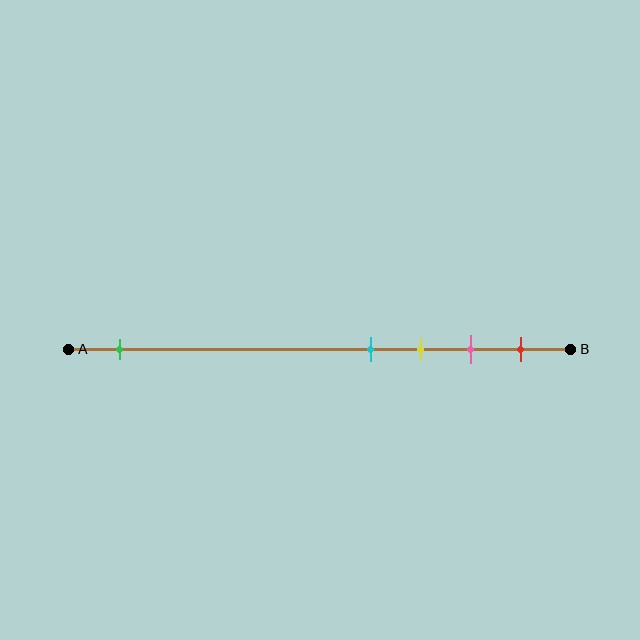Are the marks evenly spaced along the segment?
No, the marks are not evenly spaced.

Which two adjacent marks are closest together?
The cyan and yellow marks are the closest adjacent pair.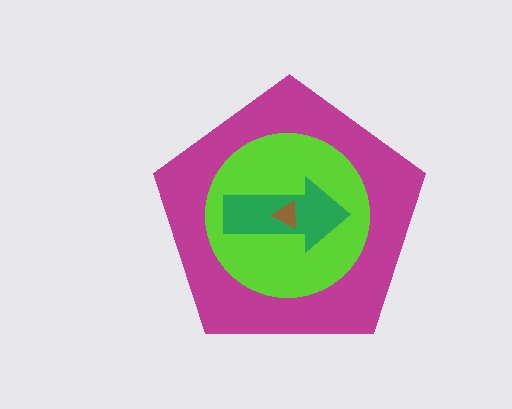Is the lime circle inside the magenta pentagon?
Yes.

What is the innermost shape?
The brown triangle.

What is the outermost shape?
The magenta pentagon.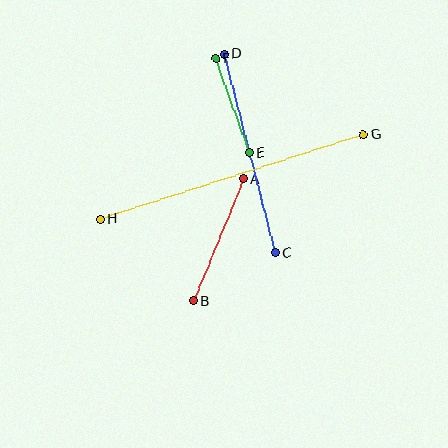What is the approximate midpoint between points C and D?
The midpoint is at approximately (250, 154) pixels.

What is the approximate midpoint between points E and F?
The midpoint is at approximately (233, 106) pixels.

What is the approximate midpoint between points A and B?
The midpoint is at approximately (218, 240) pixels.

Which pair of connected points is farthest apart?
Points G and H are farthest apart.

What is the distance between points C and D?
The distance is approximately 205 pixels.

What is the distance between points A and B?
The distance is approximately 132 pixels.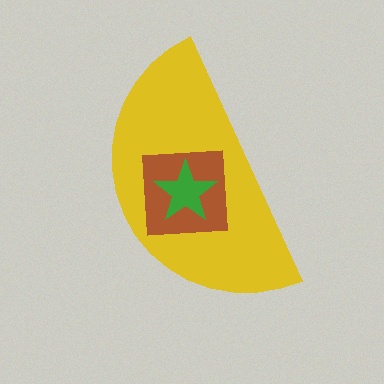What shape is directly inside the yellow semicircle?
The brown square.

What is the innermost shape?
The green star.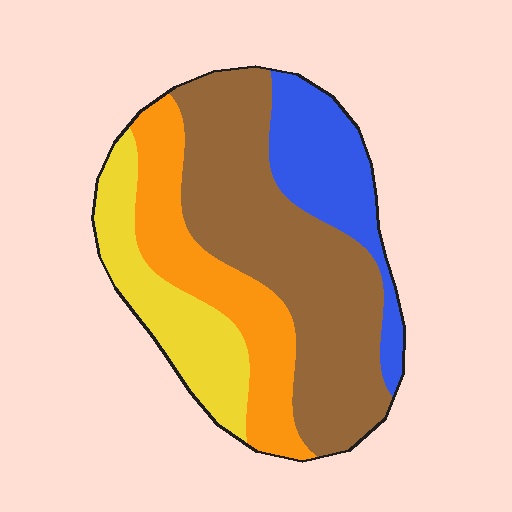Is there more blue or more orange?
Orange.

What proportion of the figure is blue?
Blue takes up about one sixth (1/6) of the figure.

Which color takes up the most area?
Brown, at roughly 45%.